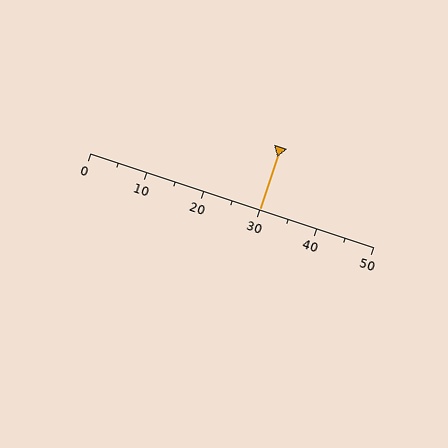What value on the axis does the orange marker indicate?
The marker indicates approximately 30.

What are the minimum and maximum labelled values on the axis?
The axis runs from 0 to 50.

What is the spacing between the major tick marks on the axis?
The major ticks are spaced 10 apart.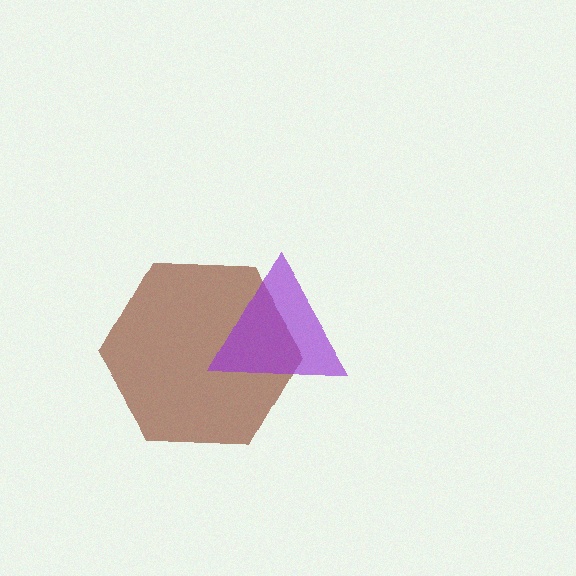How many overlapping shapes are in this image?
There are 2 overlapping shapes in the image.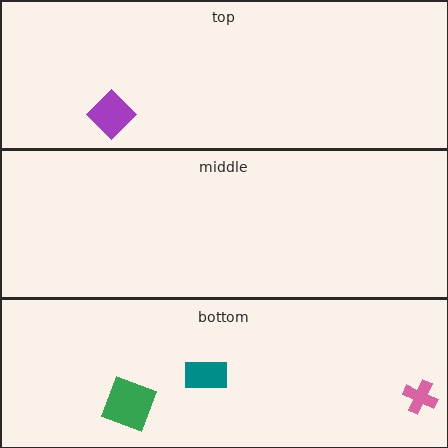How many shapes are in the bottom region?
3.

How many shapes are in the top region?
1.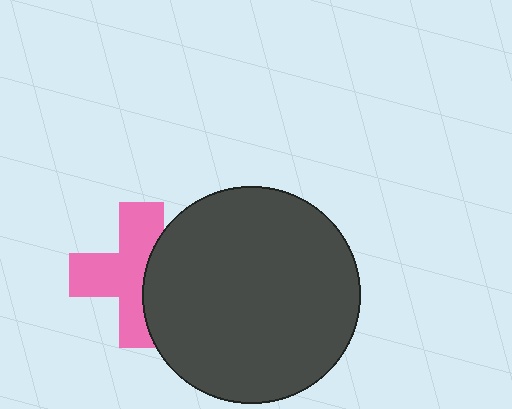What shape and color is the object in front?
The object in front is a dark gray circle.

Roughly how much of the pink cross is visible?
About half of it is visible (roughly 62%).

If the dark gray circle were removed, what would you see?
You would see the complete pink cross.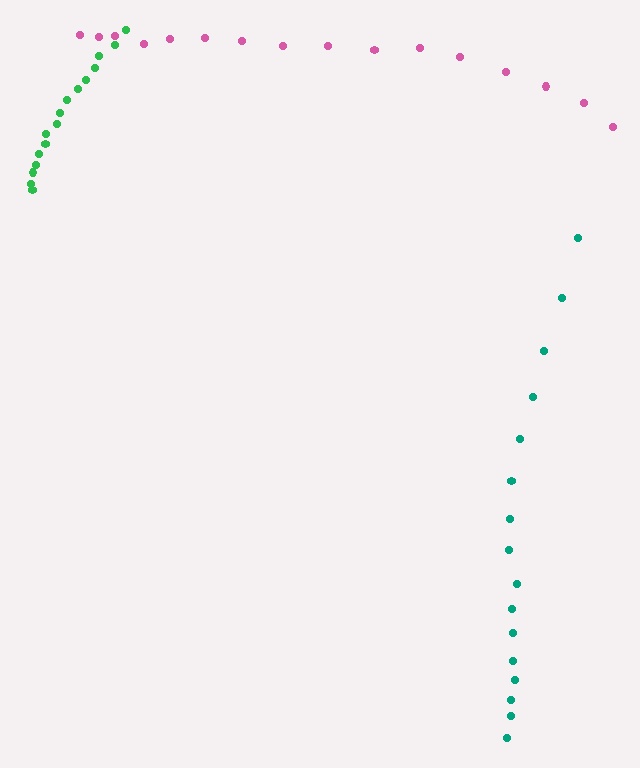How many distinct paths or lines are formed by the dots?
There are 3 distinct paths.